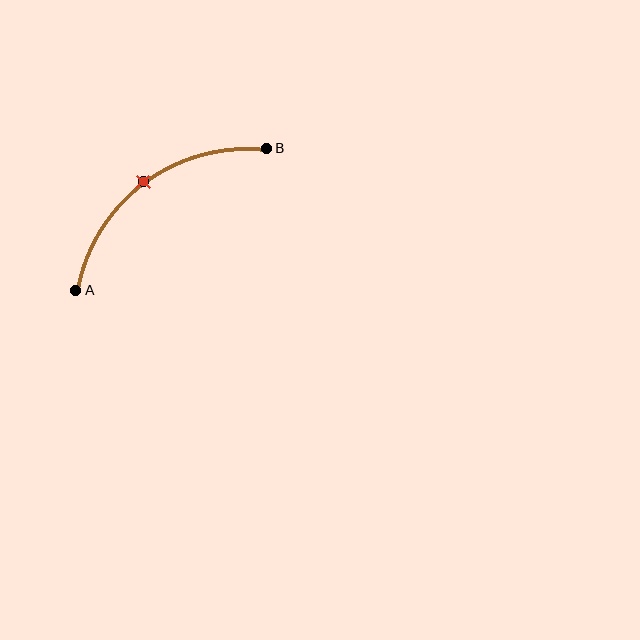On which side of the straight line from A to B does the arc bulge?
The arc bulges above and to the left of the straight line connecting A and B.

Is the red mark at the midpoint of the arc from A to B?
Yes. The red mark lies on the arc at equal arc-length from both A and B — it is the arc midpoint.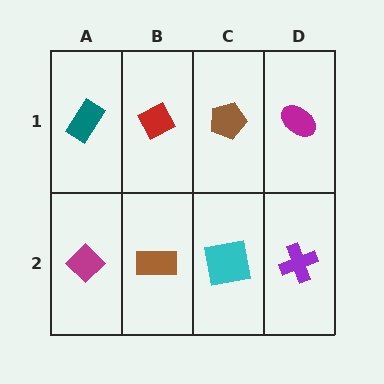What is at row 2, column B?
A brown rectangle.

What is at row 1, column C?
A brown pentagon.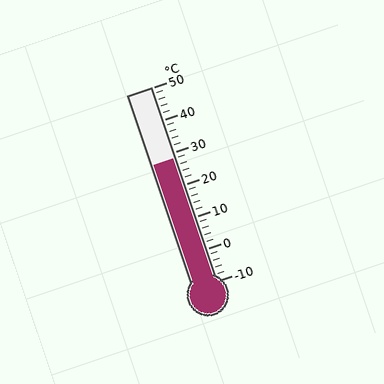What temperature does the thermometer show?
The thermometer shows approximately 28°C.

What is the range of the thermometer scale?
The thermometer scale ranges from -10°C to 50°C.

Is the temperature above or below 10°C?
The temperature is above 10°C.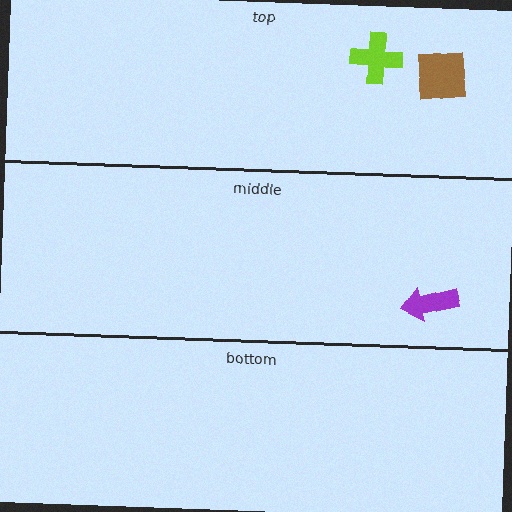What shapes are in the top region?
The brown square, the lime cross.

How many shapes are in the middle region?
1.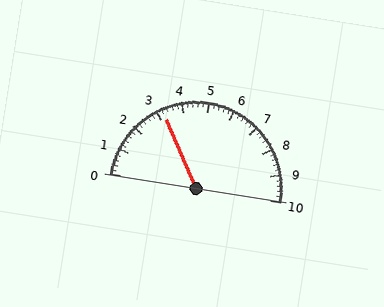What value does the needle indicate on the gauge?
The needle indicates approximately 3.2.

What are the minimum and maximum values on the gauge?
The gauge ranges from 0 to 10.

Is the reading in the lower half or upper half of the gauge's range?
The reading is in the lower half of the range (0 to 10).